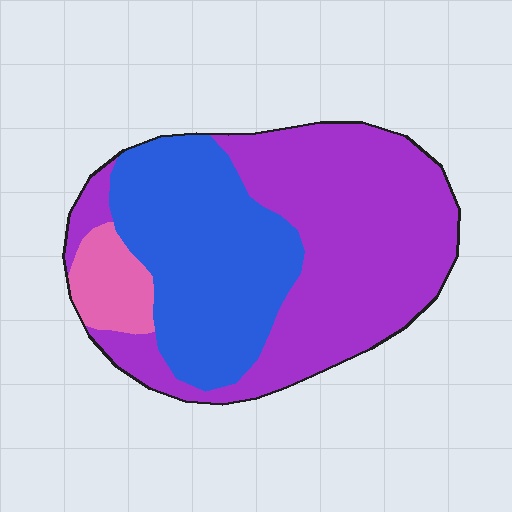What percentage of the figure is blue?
Blue covers 37% of the figure.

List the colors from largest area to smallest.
From largest to smallest: purple, blue, pink.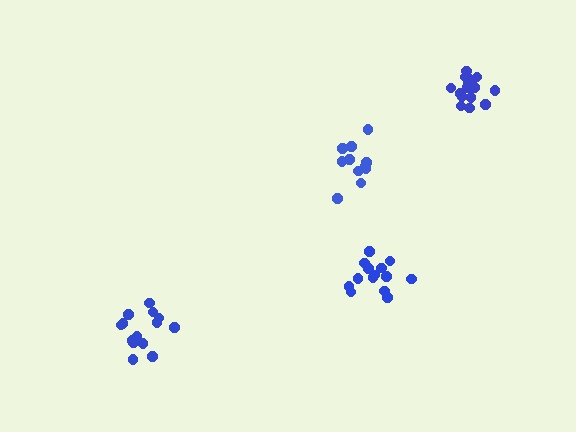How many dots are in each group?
Group 1: 14 dots, Group 2: 16 dots, Group 3: 11 dots, Group 4: 14 dots (55 total).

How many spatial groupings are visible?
There are 4 spatial groupings.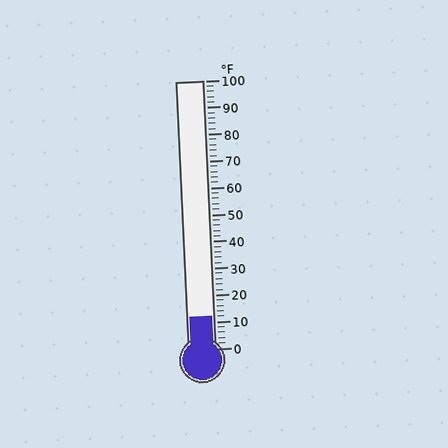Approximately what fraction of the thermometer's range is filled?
The thermometer is filled to approximately 10% of its range.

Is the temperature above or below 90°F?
The temperature is below 90°F.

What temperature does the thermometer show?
The thermometer shows approximately 12°F.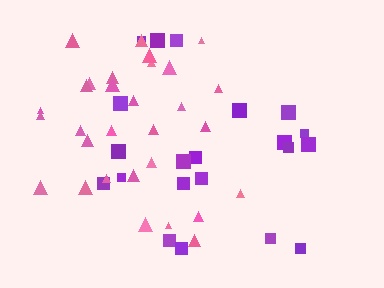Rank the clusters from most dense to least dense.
pink, purple.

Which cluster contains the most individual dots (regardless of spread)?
Pink (30).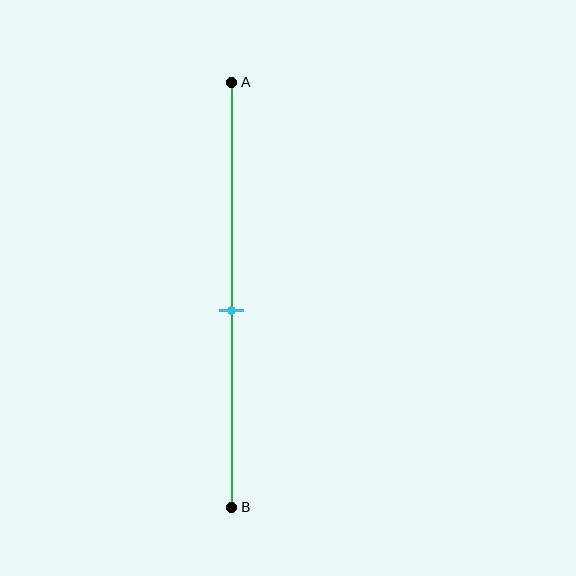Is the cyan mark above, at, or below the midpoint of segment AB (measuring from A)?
The cyan mark is below the midpoint of segment AB.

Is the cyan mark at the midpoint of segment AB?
No, the mark is at about 55% from A, not at the 50% midpoint.